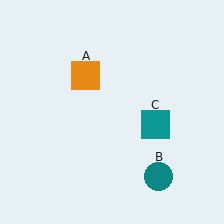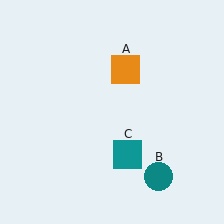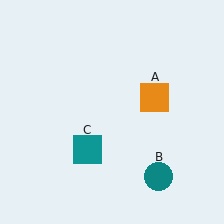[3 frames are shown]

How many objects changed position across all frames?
2 objects changed position: orange square (object A), teal square (object C).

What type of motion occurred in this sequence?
The orange square (object A), teal square (object C) rotated clockwise around the center of the scene.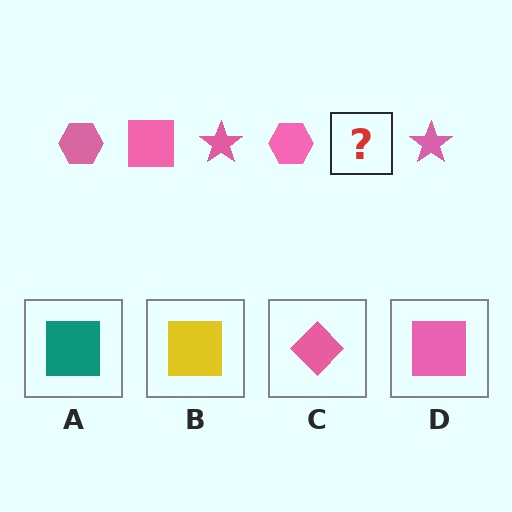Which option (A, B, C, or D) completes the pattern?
D.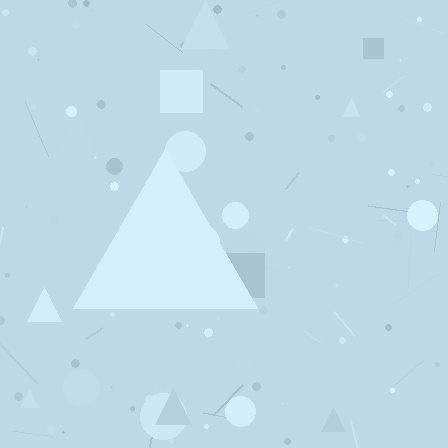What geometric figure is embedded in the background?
A triangle is embedded in the background.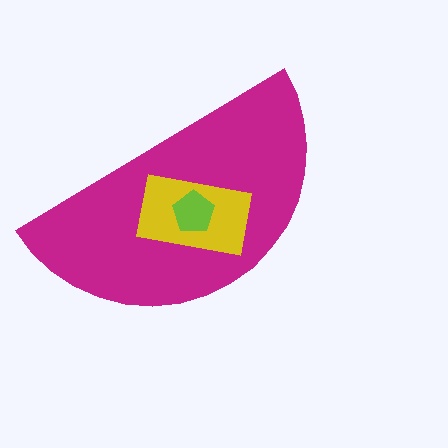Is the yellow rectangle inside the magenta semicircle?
Yes.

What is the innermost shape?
The lime pentagon.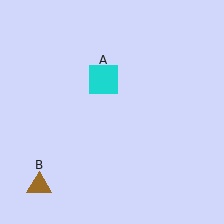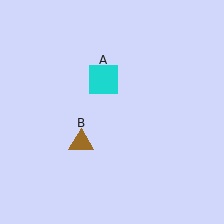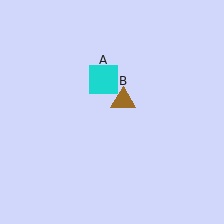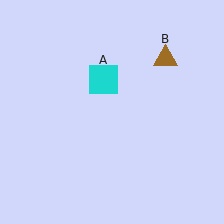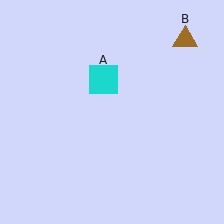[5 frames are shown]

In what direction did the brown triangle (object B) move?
The brown triangle (object B) moved up and to the right.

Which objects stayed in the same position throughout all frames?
Cyan square (object A) remained stationary.